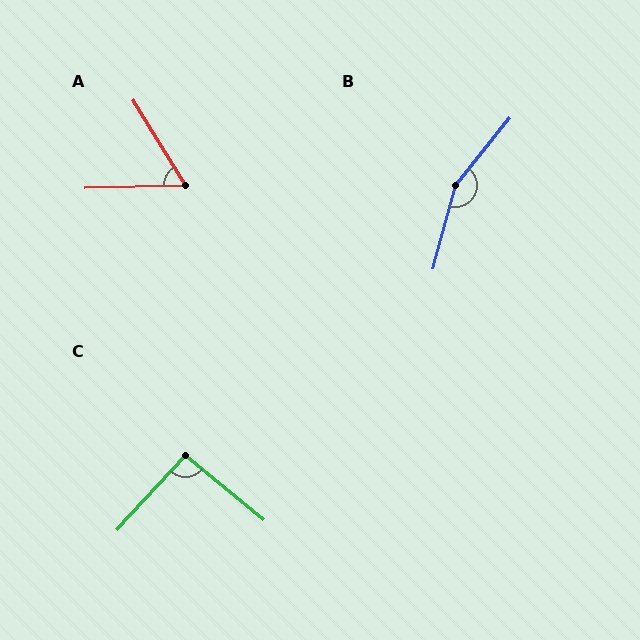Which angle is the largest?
B, at approximately 156 degrees.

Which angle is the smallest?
A, at approximately 60 degrees.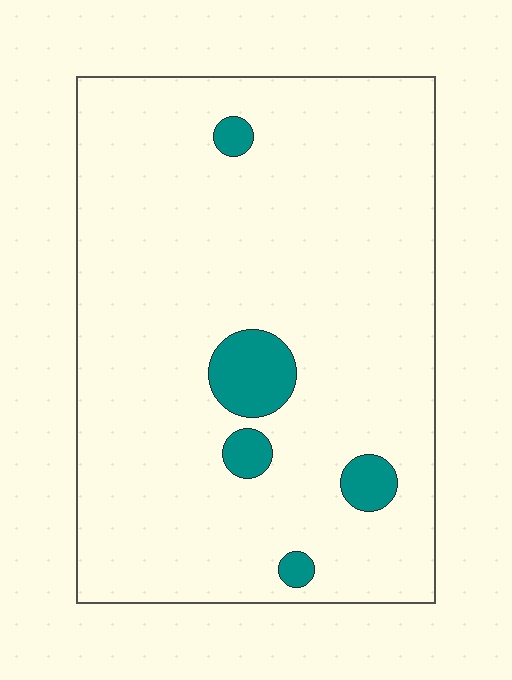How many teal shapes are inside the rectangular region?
5.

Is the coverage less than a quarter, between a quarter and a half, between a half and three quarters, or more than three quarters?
Less than a quarter.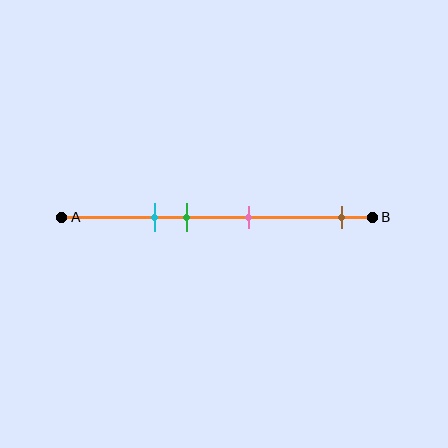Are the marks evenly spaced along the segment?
No, the marks are not evenly spaced.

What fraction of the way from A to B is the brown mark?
The brown mark is approximately 90% (0.9) of the way from A to B.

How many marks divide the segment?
There are 4 marks dividing the segment.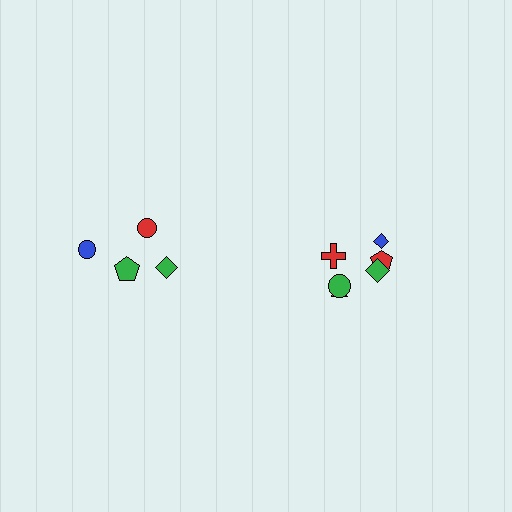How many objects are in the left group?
There are 4 objects.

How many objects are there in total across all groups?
There are 10 objects.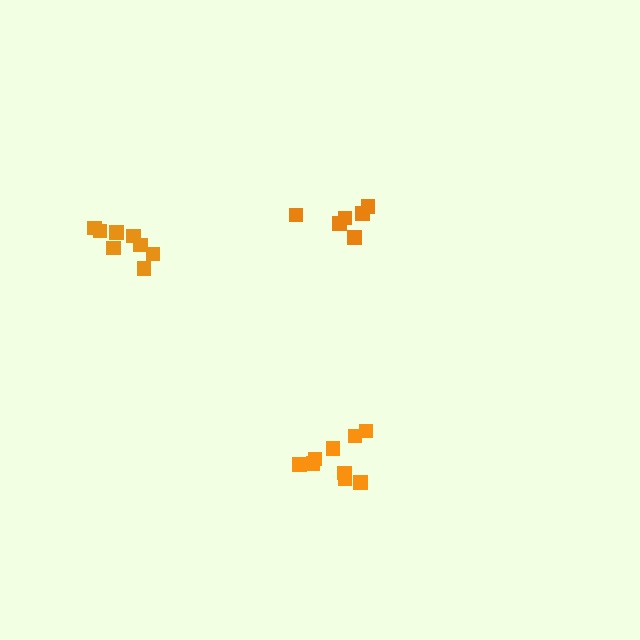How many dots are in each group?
Group 1: 9 dots, Group 2: 6 dots, Group 3: 8 dots (23 total).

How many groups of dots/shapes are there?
There are 3 groups.